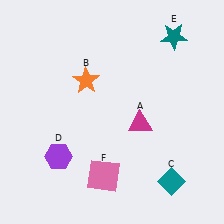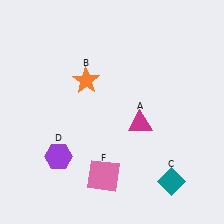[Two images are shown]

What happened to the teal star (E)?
The teal star (E) was removed in Image 2. It was in the top-right area of Image 1.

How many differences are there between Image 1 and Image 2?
There is 1 difference between the two images.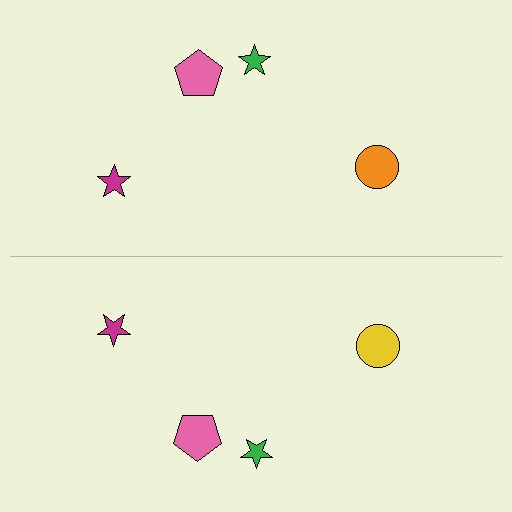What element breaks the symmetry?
The yellow circle on the bottom side breaks the symmetry — its mirror counterpart is orange.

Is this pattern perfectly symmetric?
No, the pattern is not perfectly symmetric. The yellow circle on the bottom side breaks the symmetry — its mirror counterpart is orange.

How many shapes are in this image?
There are 8 shapes in this image.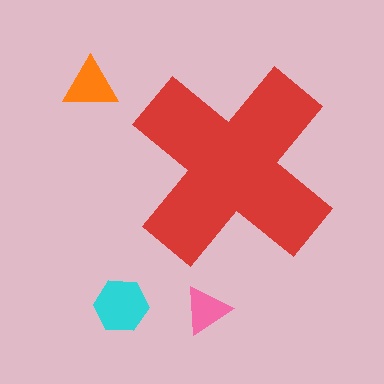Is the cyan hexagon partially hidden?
No, the cyan hexagon is fully visible.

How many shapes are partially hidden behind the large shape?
0 shapes are partially hidden.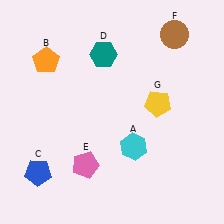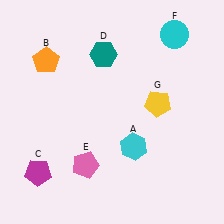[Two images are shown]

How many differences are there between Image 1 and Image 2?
There are 2 differences between the two images.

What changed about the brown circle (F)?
In Image 1, F is brown. In Image 2, it changed to cyan.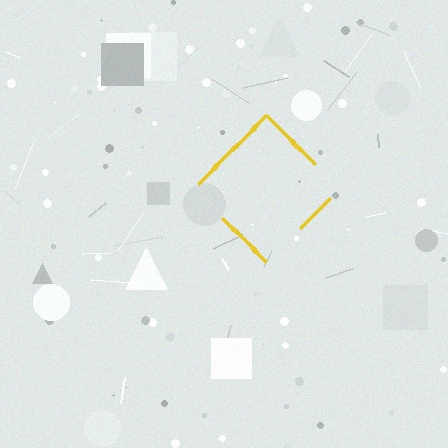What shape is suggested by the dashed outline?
The dashed outline suggests a diamond.